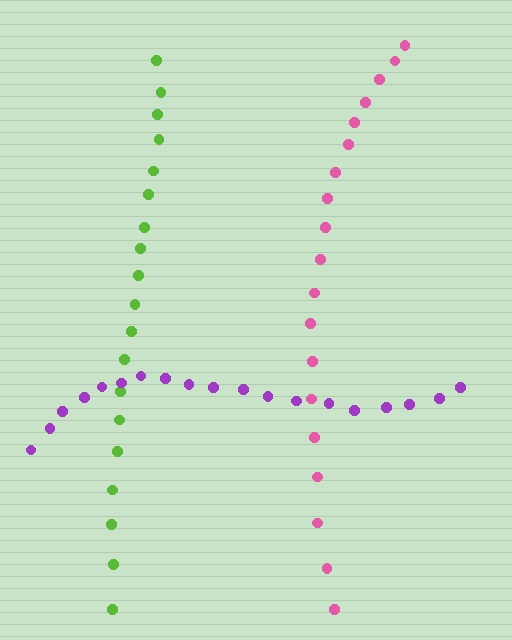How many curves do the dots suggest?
There are 3 distinct paths.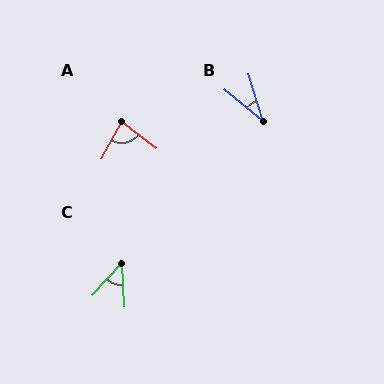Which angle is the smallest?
B, at approximately 33 degrees.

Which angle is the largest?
A, at approximately 81 degrees.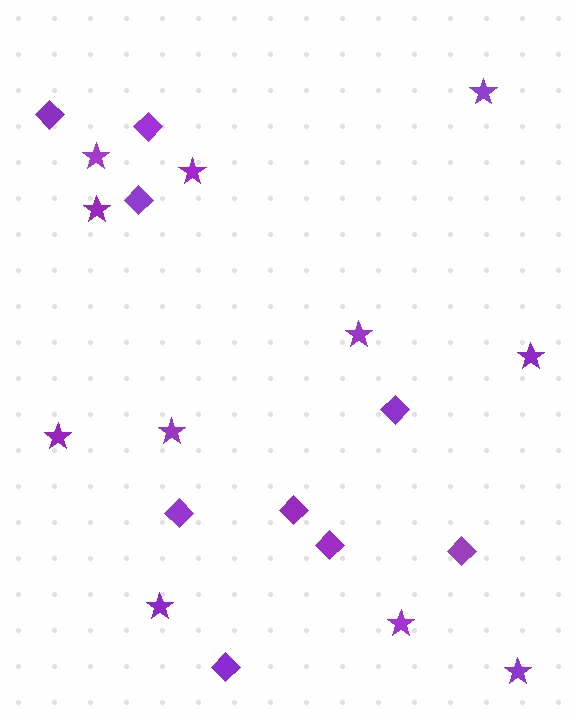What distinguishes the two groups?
There are 2 groups: one group of stars (11) and one group of diamonds (9).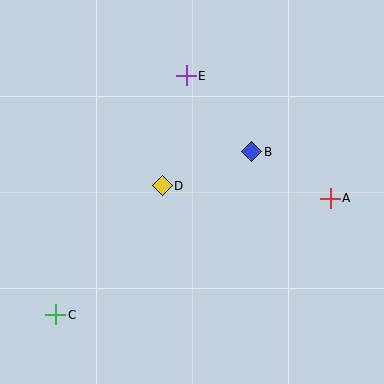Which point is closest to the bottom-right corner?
Point A is closest to the bottom-right corner.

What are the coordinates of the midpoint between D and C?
The midpoint between D and C is at (109, 250).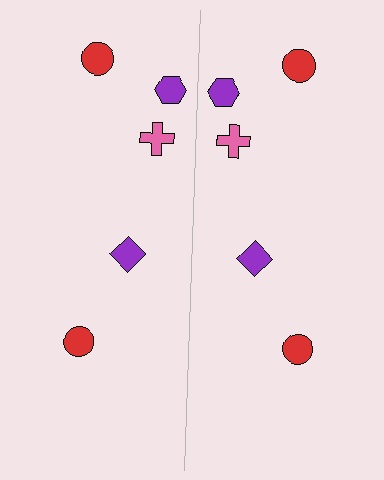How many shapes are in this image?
There are 10 shapes in this image.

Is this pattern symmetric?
Yes, this pattern has bilateral (reflection) symmetry.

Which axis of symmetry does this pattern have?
The pattern has a vertical axis of symmetry running through the center of the image.